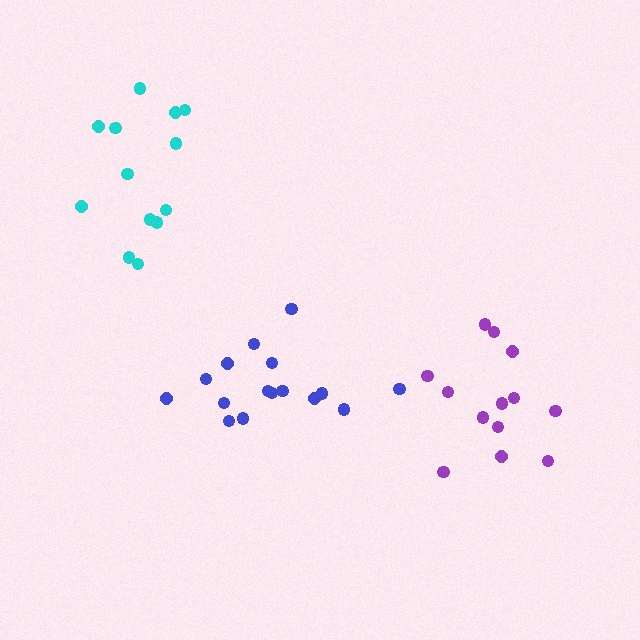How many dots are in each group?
Group 1: 16 dots, Group 2: 13 dots, Group 3: 13 dots (42 total).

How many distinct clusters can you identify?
There are 3 distinct clusters.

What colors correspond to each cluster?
The clusters are colored: blue, purple, cyan.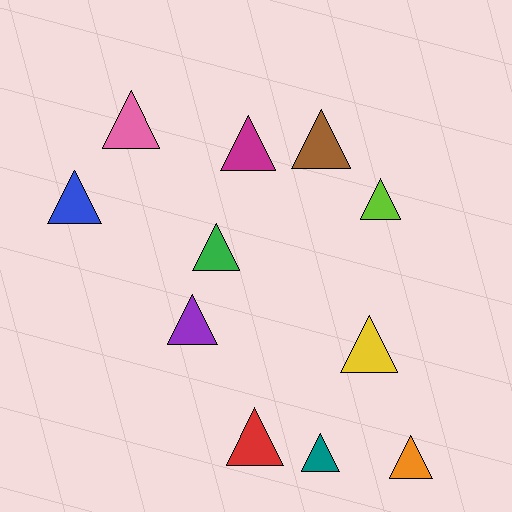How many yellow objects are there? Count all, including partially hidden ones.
There is 1 yellow object.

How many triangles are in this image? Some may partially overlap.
There are 11 triangles.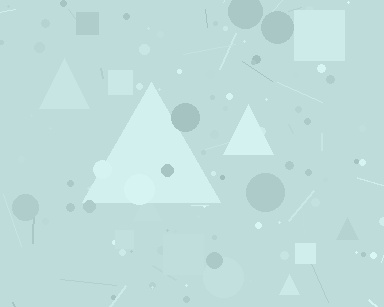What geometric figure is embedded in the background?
A triangle is embedded in the background.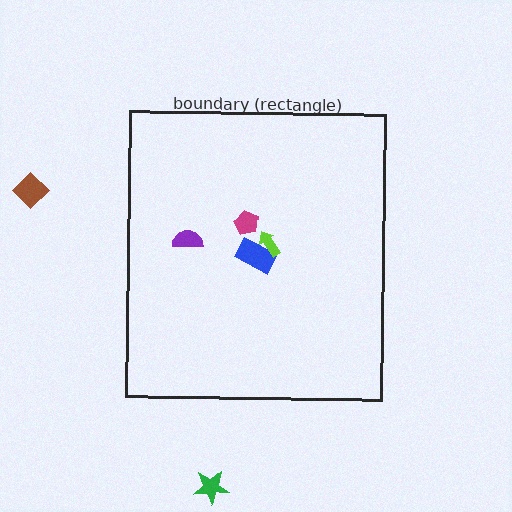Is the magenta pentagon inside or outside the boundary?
Inside.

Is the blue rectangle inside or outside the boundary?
Inside.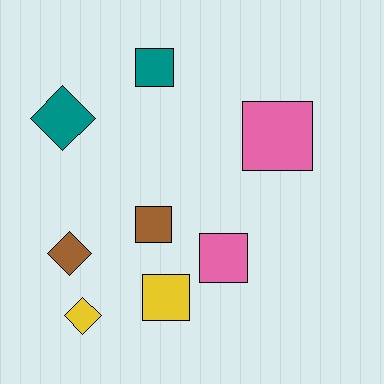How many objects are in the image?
There are 8 objects.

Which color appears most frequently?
Yellow, with 2 objects.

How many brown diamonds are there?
There is 1 brown diamond.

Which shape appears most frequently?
Square, with 5 objects.